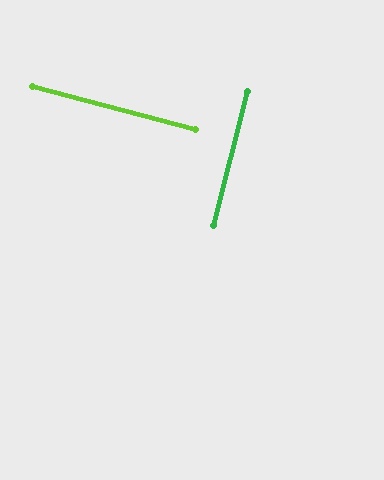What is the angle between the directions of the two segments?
Approximately 90 degrees.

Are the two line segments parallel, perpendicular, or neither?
Perpendicular — they meet at approximately 90°.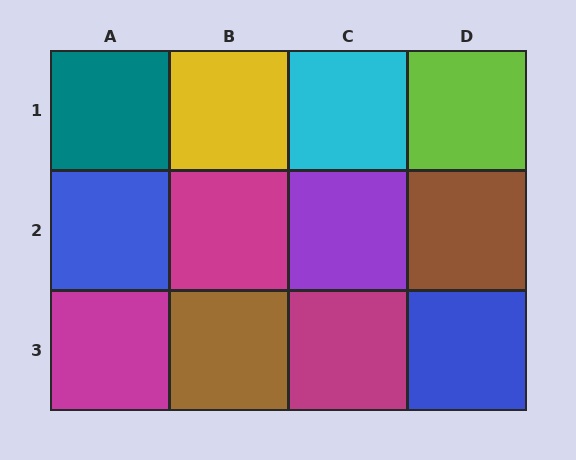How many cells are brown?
2 cells are brown.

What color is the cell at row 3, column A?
Magenta.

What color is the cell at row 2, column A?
Blue.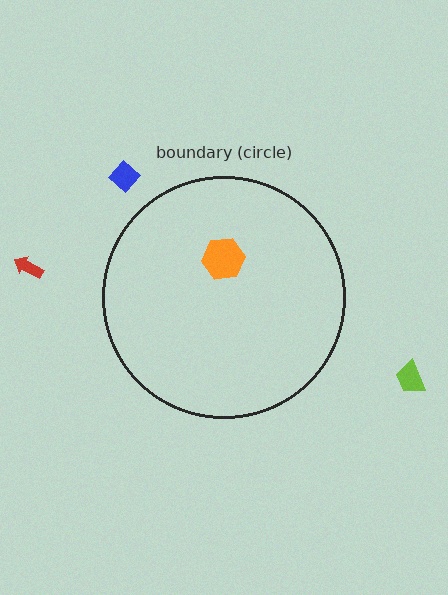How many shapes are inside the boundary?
1 inside, 3 outside.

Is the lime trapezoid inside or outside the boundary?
Outside.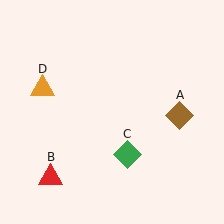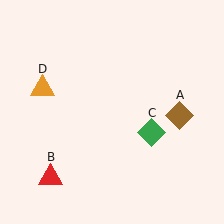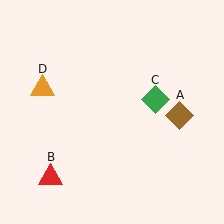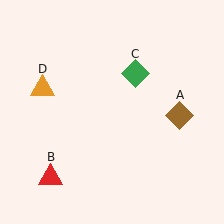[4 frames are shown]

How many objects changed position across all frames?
1 object changed position: green diamond (object C).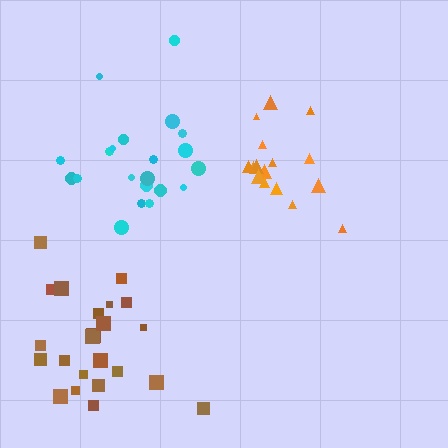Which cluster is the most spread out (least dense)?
Orange.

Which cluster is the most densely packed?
Cyan.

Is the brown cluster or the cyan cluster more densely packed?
Cyan.